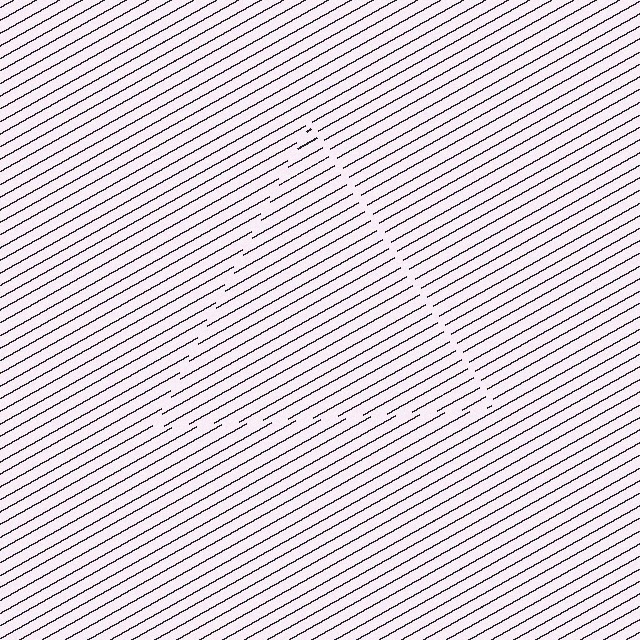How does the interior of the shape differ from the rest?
The interior of the shape contains the same grating, shifted by half a period — the contour is defined by the phase discontinuity where line-ends from the inner and outer gratings abut.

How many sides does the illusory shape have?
3 sides — the line-ends trace a triangle.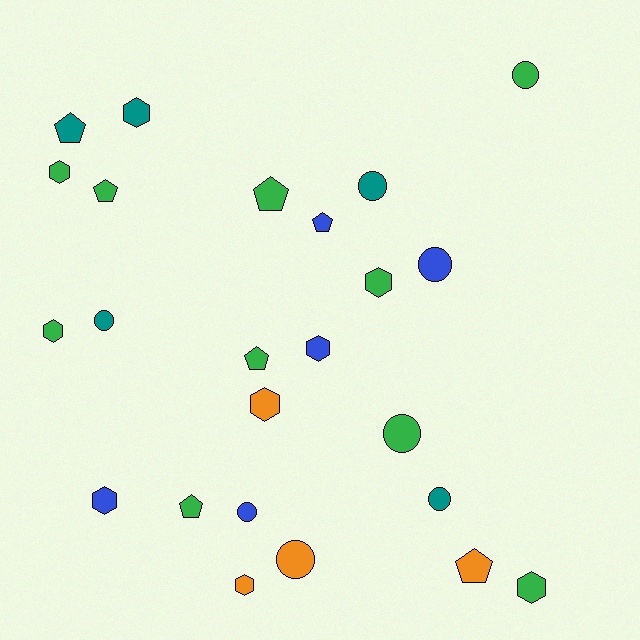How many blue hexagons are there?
There are 2 blue hexagons.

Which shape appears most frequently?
Hexagon, with 9 objects.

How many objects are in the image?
There are 24 objects.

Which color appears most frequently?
Green, with 10 objects.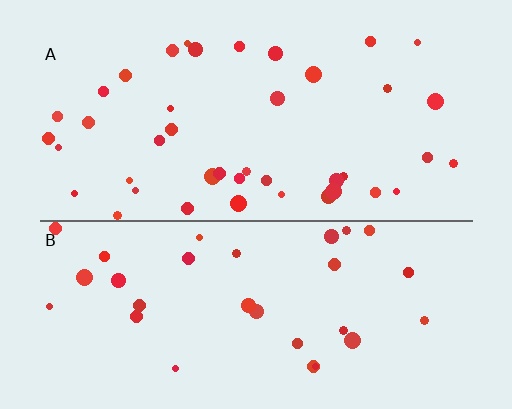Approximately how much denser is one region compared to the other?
Approximately 1.4× — region A over region B.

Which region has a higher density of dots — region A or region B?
A (the top).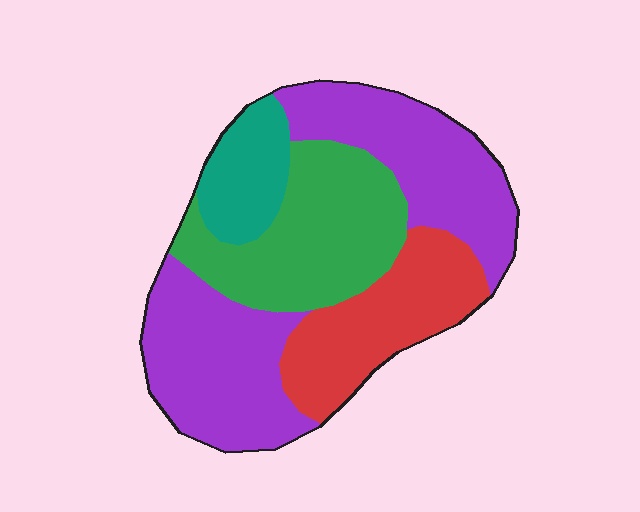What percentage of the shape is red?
Red covers about 20% of the shape.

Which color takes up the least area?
Teal, at roughly 10%.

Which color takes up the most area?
Purple, at roughly 45%.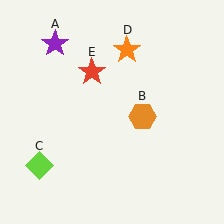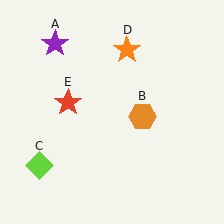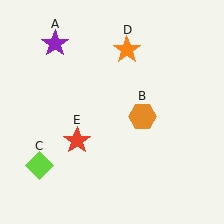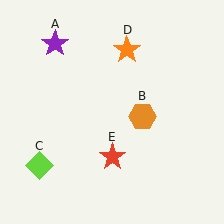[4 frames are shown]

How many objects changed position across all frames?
1 object changed position: red star (object E).